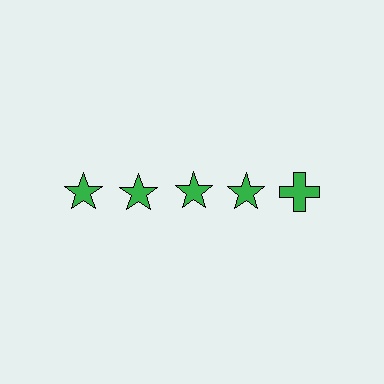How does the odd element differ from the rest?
It has a different shape: cross instead of star.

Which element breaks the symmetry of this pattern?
The green cross in the top row, rightmost column breaks the symmetry. All other shapes are green stars.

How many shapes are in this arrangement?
There are 5 shapes arranged in a grid pattern.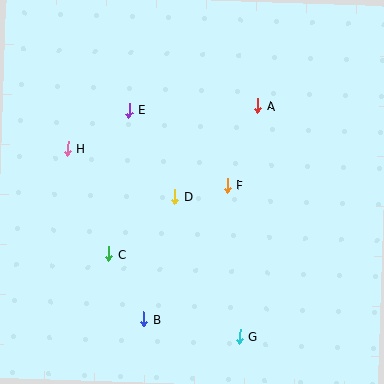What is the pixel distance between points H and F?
The distance between H and F is 164 pixels.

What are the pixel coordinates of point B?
Point B is at (143, 319).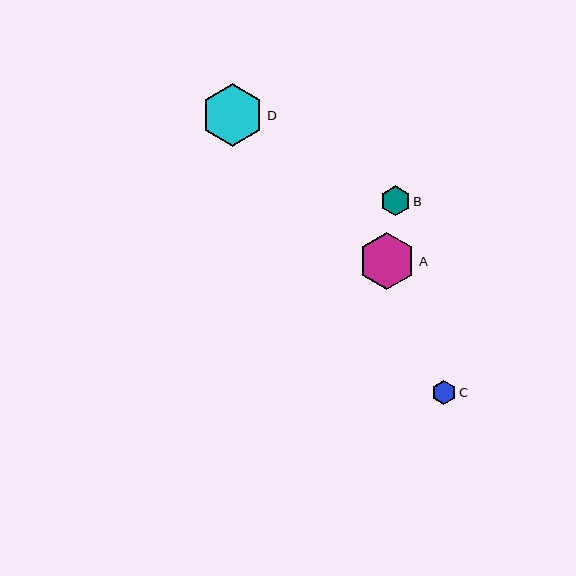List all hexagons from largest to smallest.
From largest to smallest: D, A, B, C.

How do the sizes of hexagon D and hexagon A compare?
Hexagon D and hexagon A are approximately the same size.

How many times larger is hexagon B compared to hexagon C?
Hexagon B is approximately 1.2 times the size of hexagon C.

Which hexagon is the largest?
Hexagon D is the largest with a size of approximately 63 pixels.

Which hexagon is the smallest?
Hexagon C is the smallest with a size of approximately 24 pixels.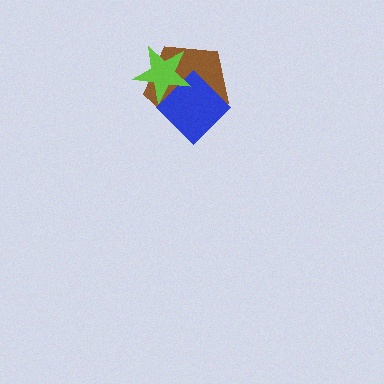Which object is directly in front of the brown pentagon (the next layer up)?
The blue diamond is directly in front of the brown pentagon.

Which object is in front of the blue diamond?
The lime star is in front of the blue diamond.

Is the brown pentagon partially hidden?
Yes, it is partially covered by another shape.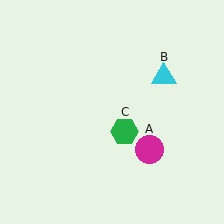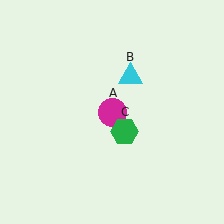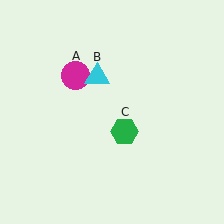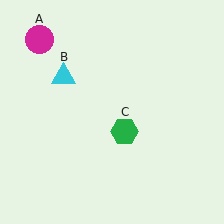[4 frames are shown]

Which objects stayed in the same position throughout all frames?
Green hexagon (object C) remained stationary.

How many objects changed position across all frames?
2 objects changed position: magenta circle (object A), cyan triangle (object B).